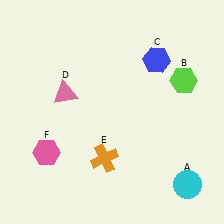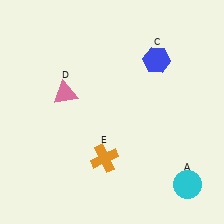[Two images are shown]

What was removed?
The pink hexagon (F), the lime hexagon (B) were removed in Image 2.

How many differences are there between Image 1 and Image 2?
There are 2 differences between the two images.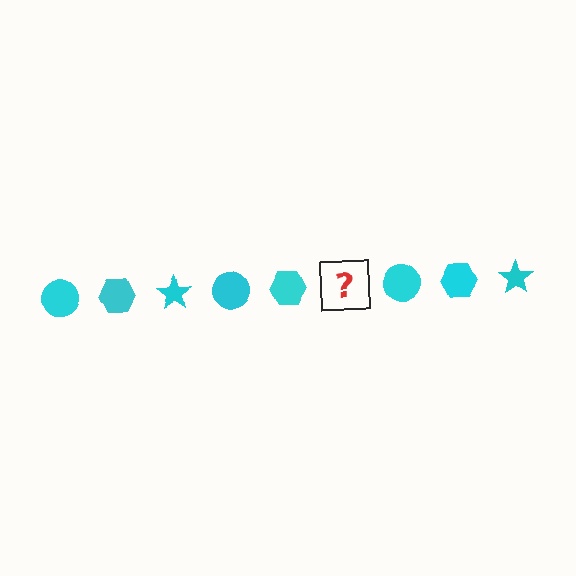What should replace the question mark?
The question mark should be replaced with a cyan star.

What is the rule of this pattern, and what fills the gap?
The rule is that the pattern cycles through circle, hexagon, star shapes in cyan. The gap should be filled with a cyan star.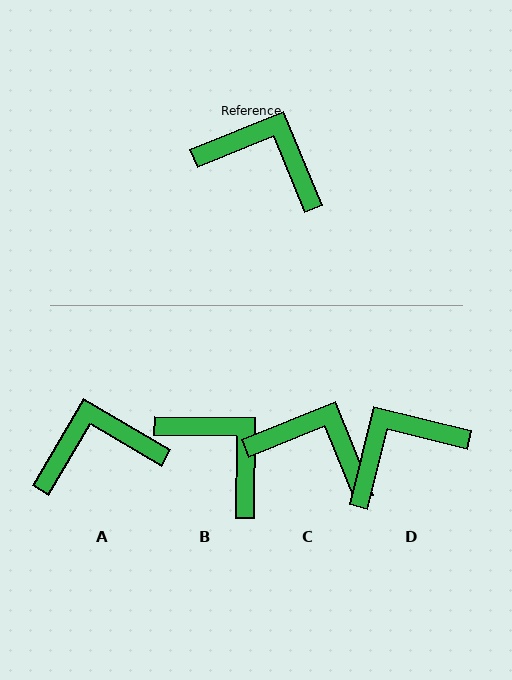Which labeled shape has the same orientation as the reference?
C.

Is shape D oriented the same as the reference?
No, it is off by about 54 degrees.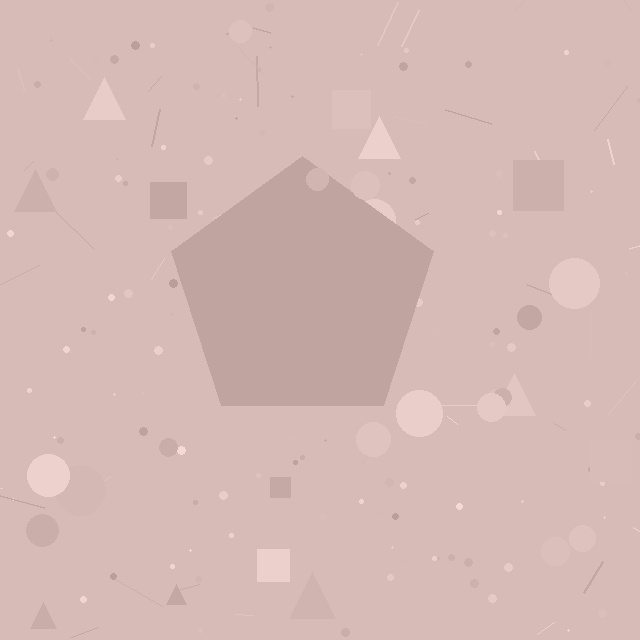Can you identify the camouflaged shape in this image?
The camouflaged shape is a pentagon.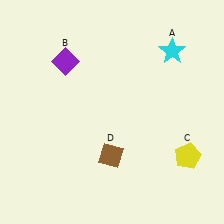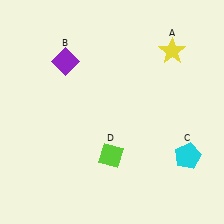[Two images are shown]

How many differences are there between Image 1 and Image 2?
There are 3 differences between the two images.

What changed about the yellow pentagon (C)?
In Image 1, C is yellow. In Image 2, it changed to cyan.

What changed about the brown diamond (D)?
In Image 1, D is brown. In Image 2, it changed to lime.